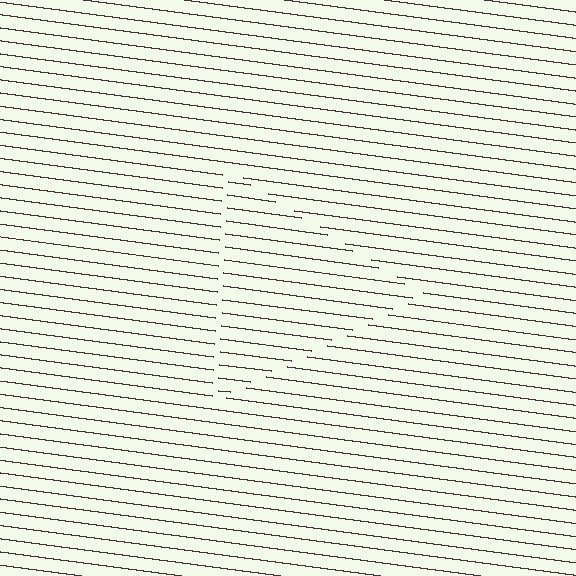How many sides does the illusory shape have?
3 sides — the line-ends trace a triangle.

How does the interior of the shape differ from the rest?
The interior of the shape contains the same grating, shifted by half a period — the contour is defined by the phase discontinuity where line-ends from the inner and outer gratings abut.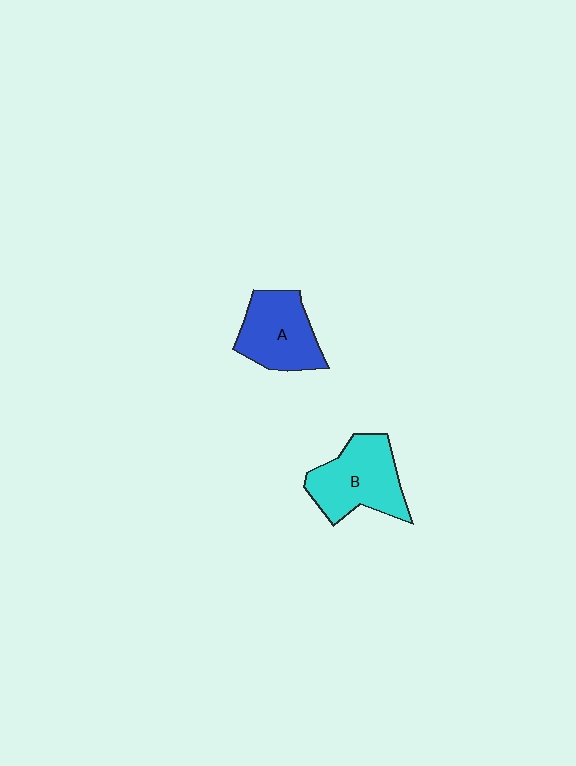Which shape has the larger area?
Shape B (cyan).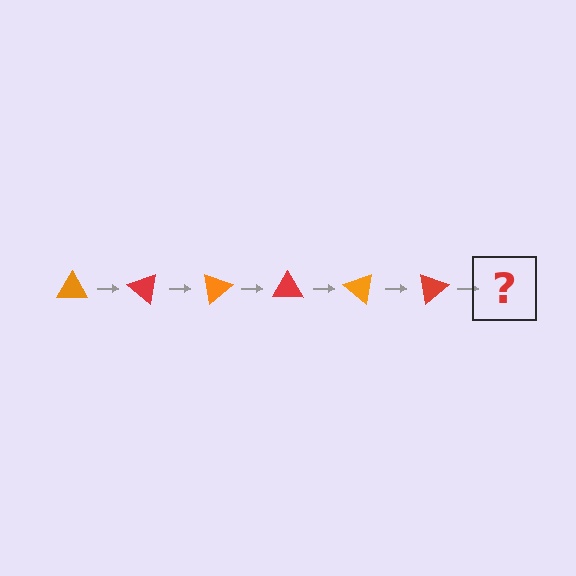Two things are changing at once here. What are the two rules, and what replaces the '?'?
The two rules are that it rotates 40 degrees each step and the color cycles through orange and red. The '?' should be an orange triangle, rotated 240 degrees from the start.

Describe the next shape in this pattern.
It should be an orange triangle, rotated 240 degrees from the start.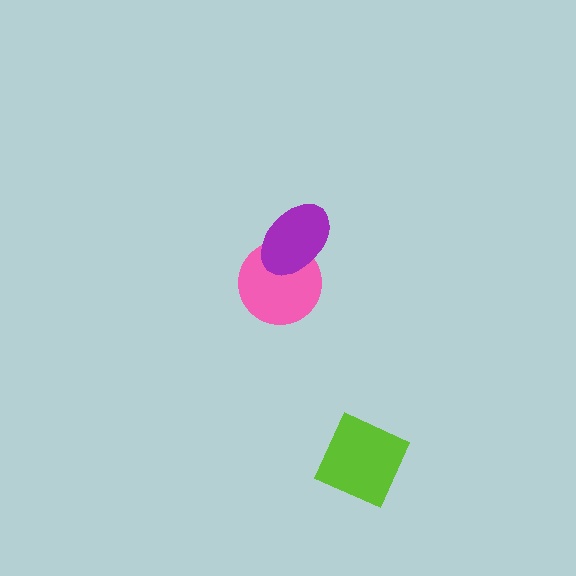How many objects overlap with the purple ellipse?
1 object overlaps with the purple ellipse.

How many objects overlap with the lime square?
0 objects overlap with the lime square.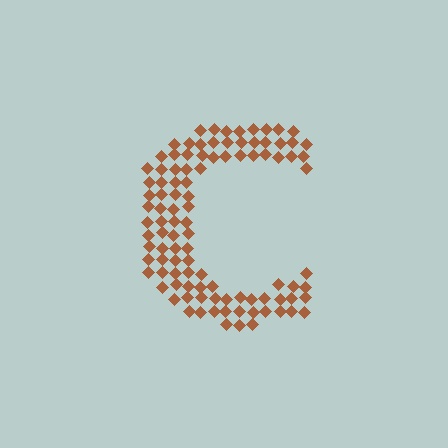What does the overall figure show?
The overall figure shows the letter C.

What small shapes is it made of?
It is made of small diamonds.